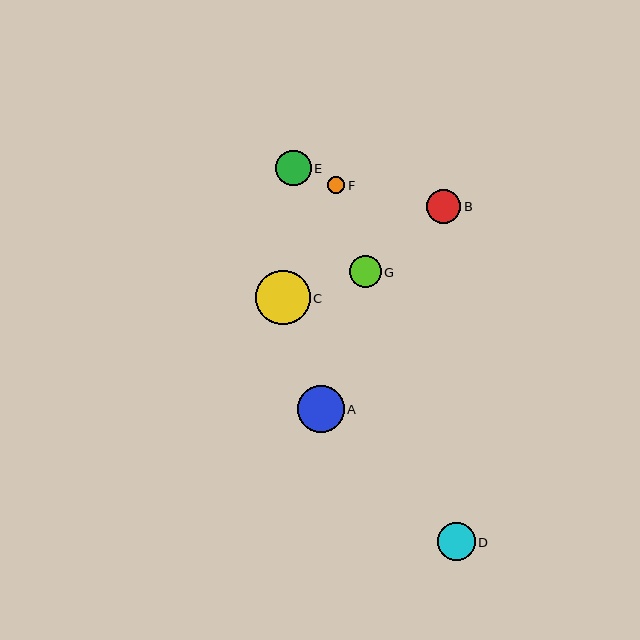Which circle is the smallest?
Circle F is the smallest with a size of approximately 17 pixels.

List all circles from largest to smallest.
From largest to smallest: C, A, D, E, B, G, F.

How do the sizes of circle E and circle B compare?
Circle E and circle B are approximately the same size.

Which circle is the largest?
Circle C is the largest with a size of approximately 54 pixels.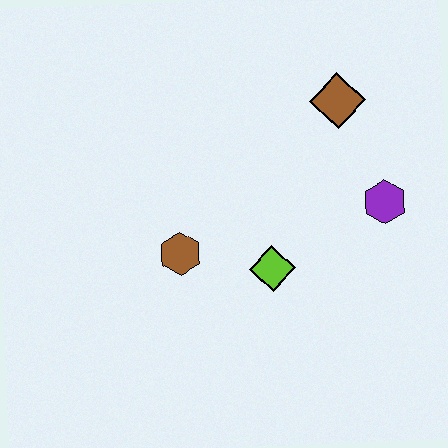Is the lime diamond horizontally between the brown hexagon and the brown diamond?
Yes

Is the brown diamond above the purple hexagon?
Yes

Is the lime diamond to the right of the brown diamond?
No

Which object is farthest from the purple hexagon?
The brown hexagon is farthest from the purple hexagon.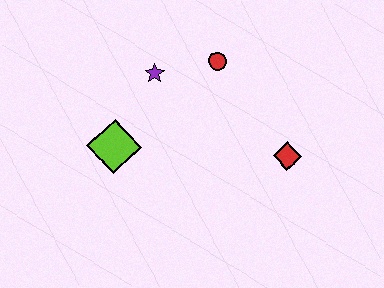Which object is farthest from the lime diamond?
The red diamond is farthest from the lime diamond.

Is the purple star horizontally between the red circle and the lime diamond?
Yes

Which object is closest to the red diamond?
The red circle is closest to the red diamond.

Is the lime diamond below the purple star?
Yes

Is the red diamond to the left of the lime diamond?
No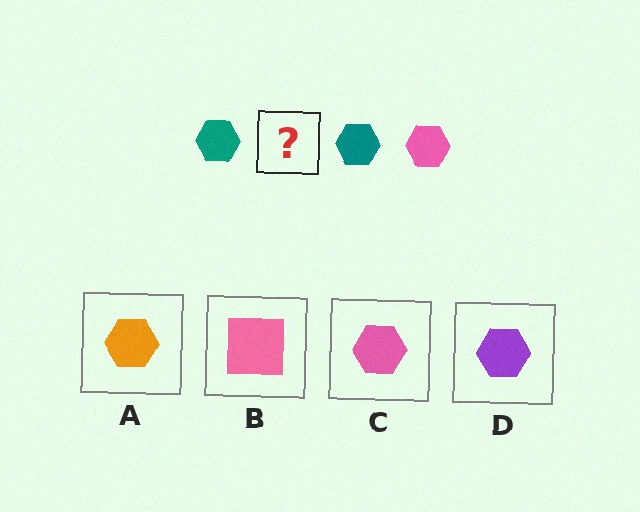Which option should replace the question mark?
Option C.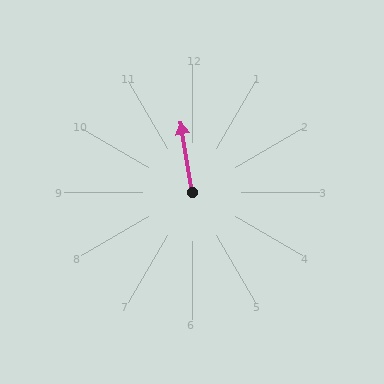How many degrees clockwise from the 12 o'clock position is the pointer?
Approximately 351 degrees.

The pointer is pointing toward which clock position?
Roughly 12 o'clock.